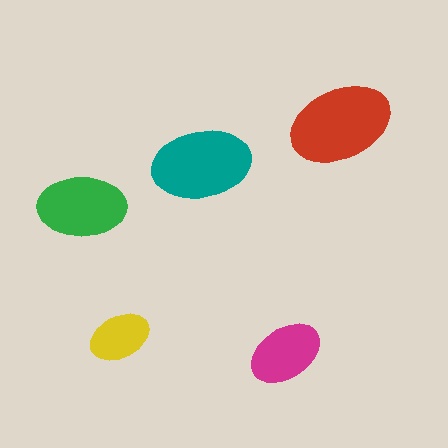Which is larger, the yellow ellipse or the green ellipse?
The green one.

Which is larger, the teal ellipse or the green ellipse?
The teal one.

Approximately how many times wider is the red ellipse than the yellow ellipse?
About 1.5 times wider.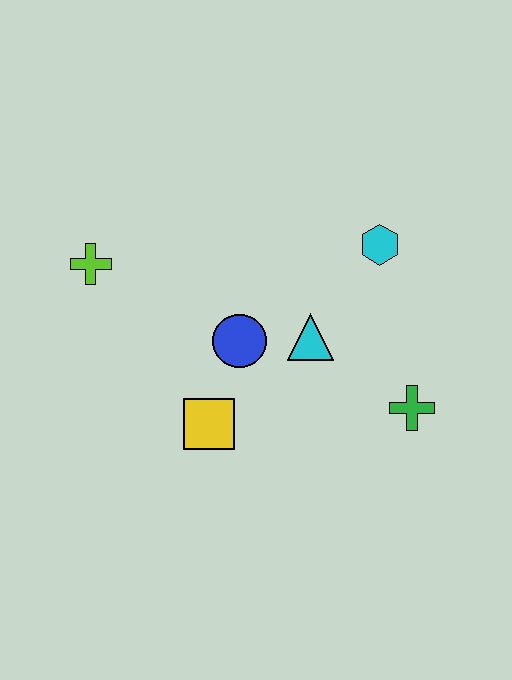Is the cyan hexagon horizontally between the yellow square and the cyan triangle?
No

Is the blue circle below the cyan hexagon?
Yes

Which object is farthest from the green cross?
The lime cross is farthest from the green cross.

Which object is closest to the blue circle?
The cyan triangle is closest to the blue circle.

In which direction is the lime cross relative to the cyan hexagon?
The lime cross is to the left of the cyan hexagon.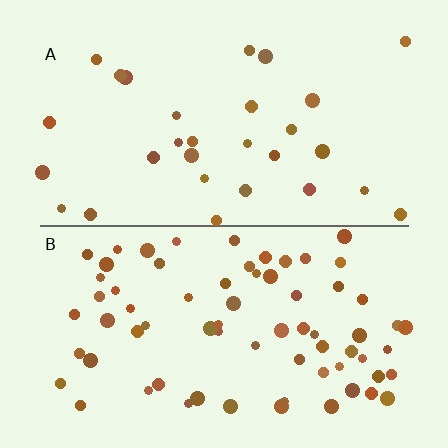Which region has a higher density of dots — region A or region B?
B (the bottom).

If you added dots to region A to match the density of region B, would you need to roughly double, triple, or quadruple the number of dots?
Approximately double.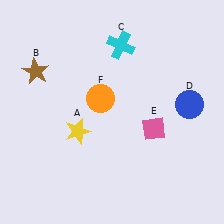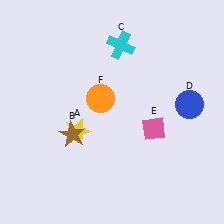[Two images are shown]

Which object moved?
The brown star (B) moved down.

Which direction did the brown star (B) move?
The brown star (B) moved down.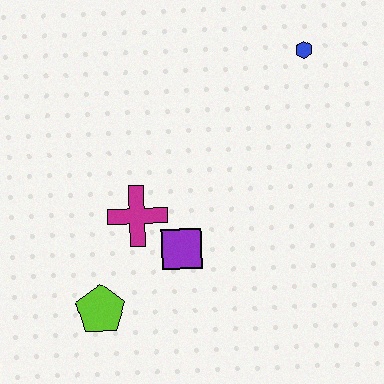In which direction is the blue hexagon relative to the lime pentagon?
The blue hexagon is above the lime pentagon.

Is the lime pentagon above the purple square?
No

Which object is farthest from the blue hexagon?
The lime pentagon is farthest from the blue hexagon.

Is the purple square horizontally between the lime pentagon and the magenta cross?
No